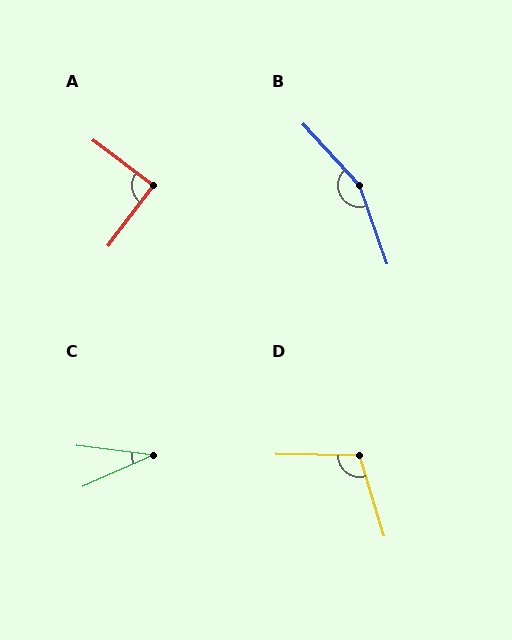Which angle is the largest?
B, at approximately 157 degrees.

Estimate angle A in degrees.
Approximately 90 degrees.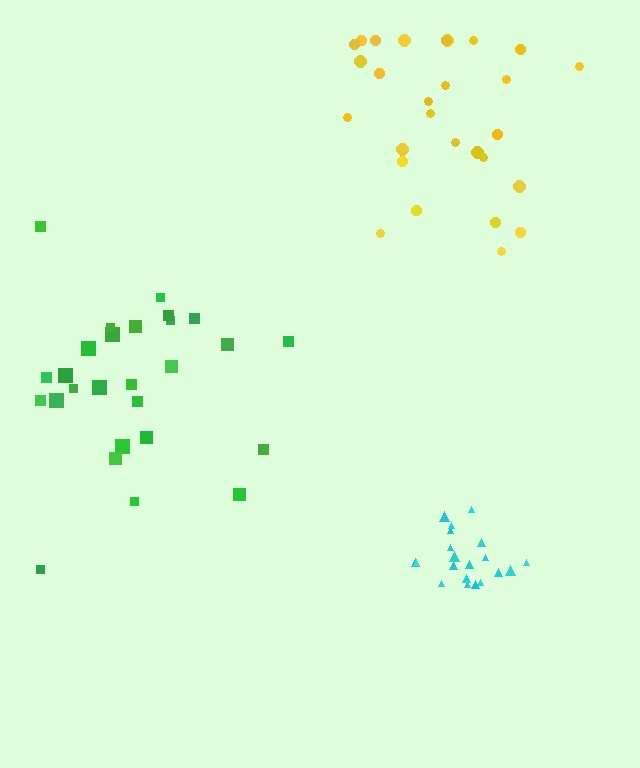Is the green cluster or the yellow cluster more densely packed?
Yellow.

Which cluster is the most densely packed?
Cyan.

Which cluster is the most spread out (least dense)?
Green.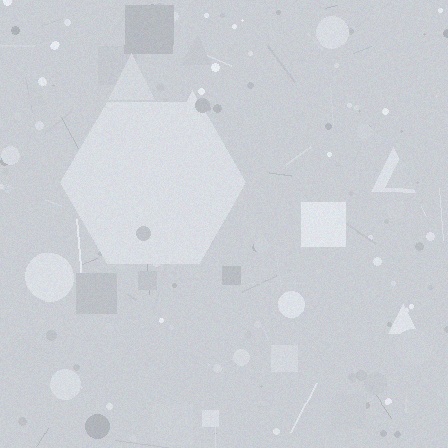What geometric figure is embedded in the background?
A hexagon is embedded in the background.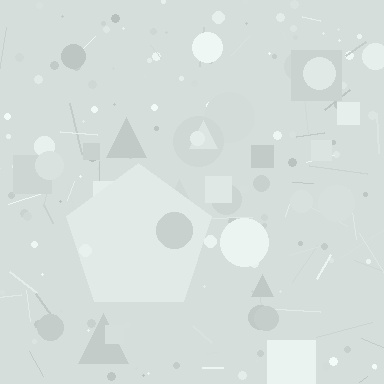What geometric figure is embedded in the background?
A pentagon is embedded in the background.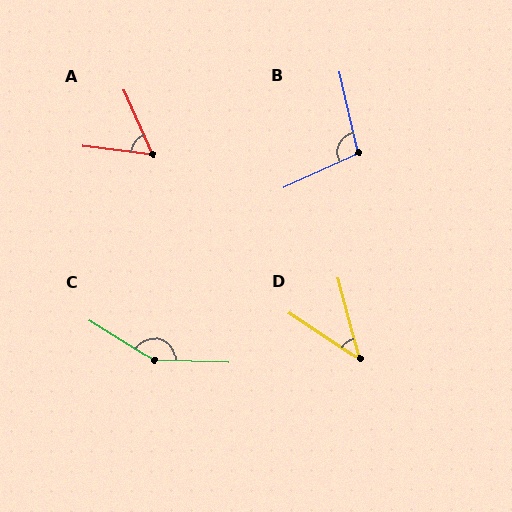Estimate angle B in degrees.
Approximately 102 degrees.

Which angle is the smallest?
D, at approximately 42 degrees.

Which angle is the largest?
C, at approximately 150 degrees.